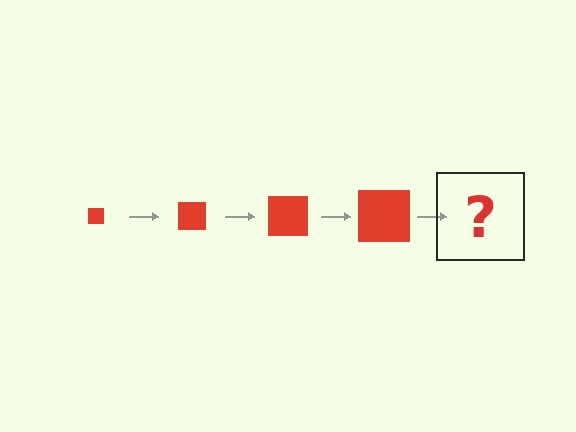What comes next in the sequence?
The next element should be a red square, larger than the previous one.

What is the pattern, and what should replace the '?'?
The pattern is that the square gets progressively larger each step. The '?' should be a red square, larger than the previous one.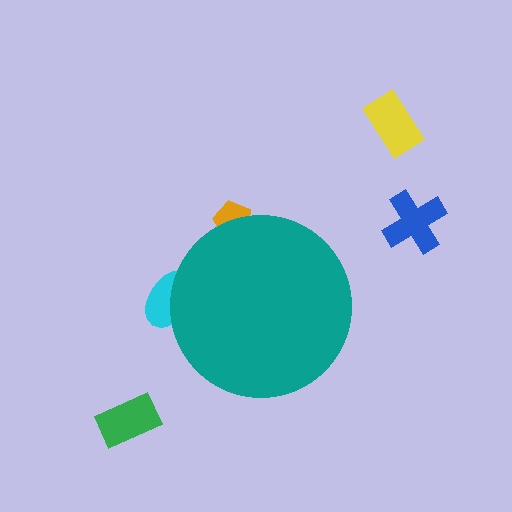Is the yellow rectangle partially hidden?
No, the yellow rectangle is fully visible.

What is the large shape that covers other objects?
A teal circle.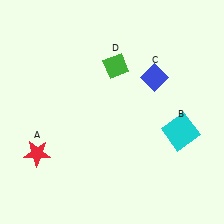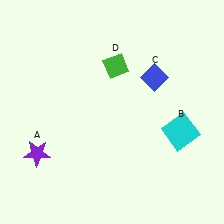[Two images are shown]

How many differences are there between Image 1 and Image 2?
There is 1 difference between the two images.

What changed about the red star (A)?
In Image 1, A is red. In Image 2, it changed to purple.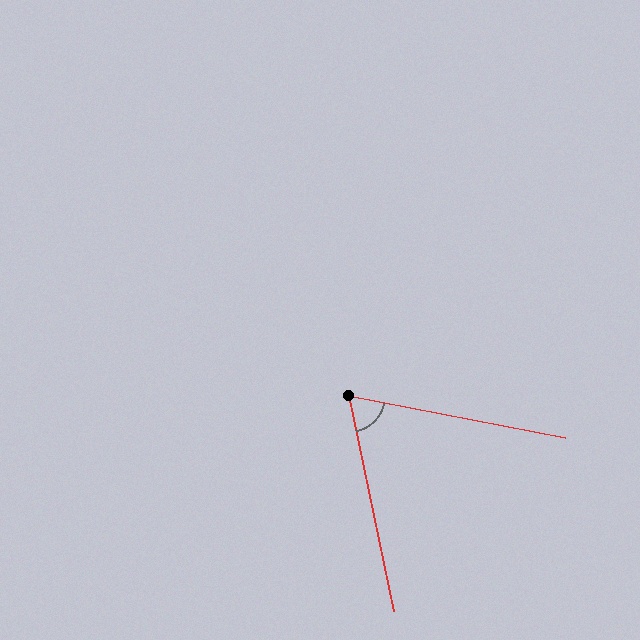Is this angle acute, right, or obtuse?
It is acute.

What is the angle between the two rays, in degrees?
Approximately 67 degrees.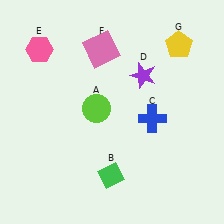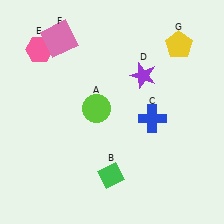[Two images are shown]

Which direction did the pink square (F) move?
The pink square (F) moved left.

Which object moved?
The pink square (F) moved left.